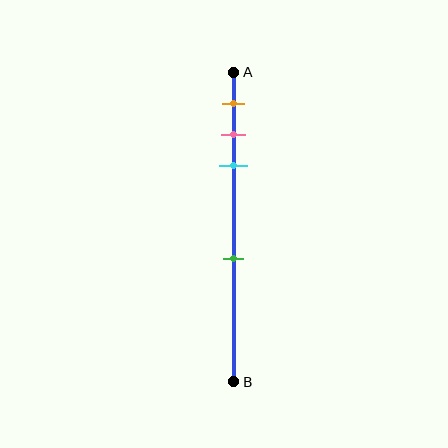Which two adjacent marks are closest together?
The pink and cyan marks are the closest adjacent pair.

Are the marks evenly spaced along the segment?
No, the marks are not evenly spaced.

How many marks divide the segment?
There are 4 marks dividing the segment.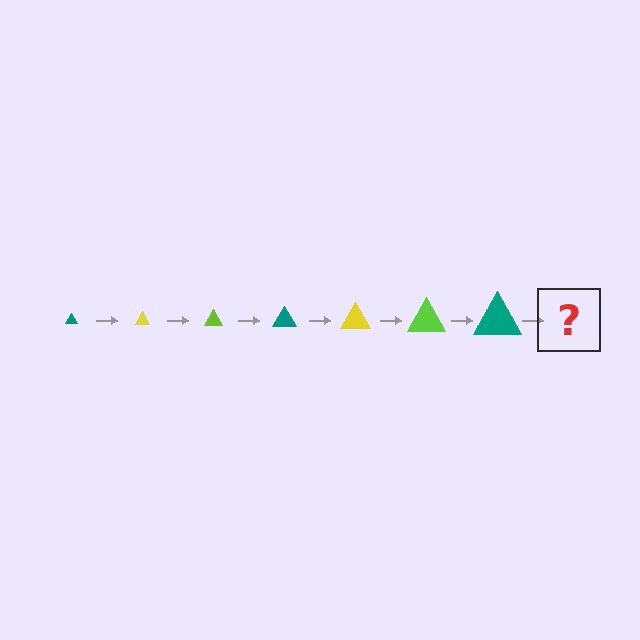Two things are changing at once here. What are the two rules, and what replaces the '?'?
The two rules are that the triangle grows larger each step and the color cycles through teal, yellow, and lime. The '?' should be a yellow triangle, larger than the previous one.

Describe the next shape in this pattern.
It should be a yellow triangle, larger than the previous one.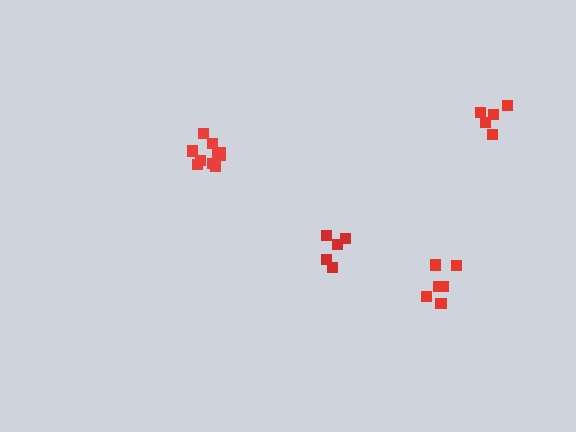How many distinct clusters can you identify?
There are 4 distinct clusters.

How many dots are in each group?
Group 1: 5 dots, Group 2: 6 dots, Group 3: 6 dots, Group 4: 10 dots (27 total).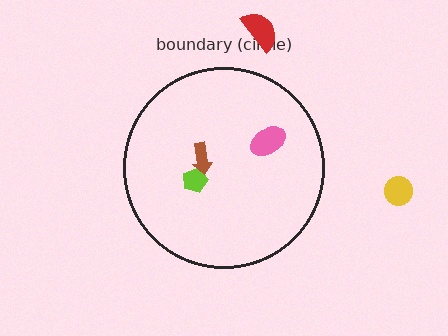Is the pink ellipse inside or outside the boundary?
Inside.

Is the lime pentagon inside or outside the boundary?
Inside.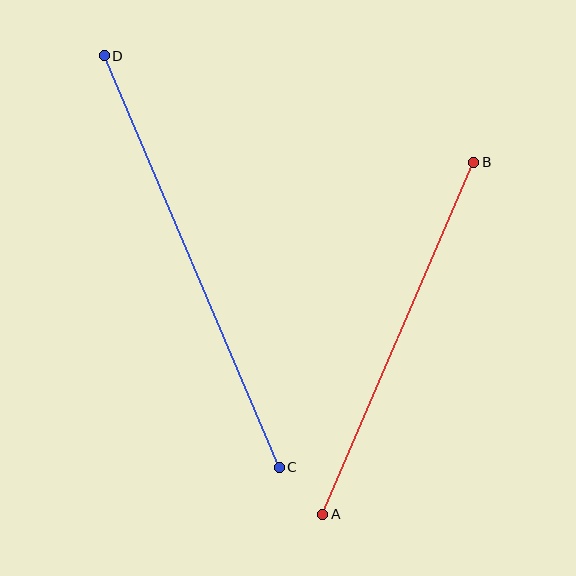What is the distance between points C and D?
The distance is approximately 447 pixels.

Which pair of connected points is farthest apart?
Points C and D are farthest apart.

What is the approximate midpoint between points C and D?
The midpoint is at approximately (192, 261) pixels.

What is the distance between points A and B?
The distance is approximately 383 pixels.